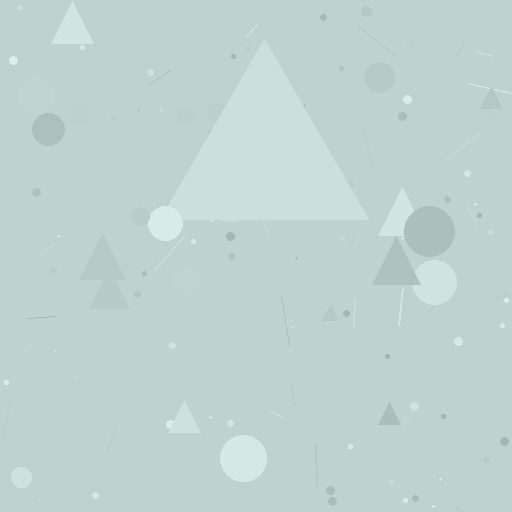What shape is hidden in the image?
A triangle is hidden in the image.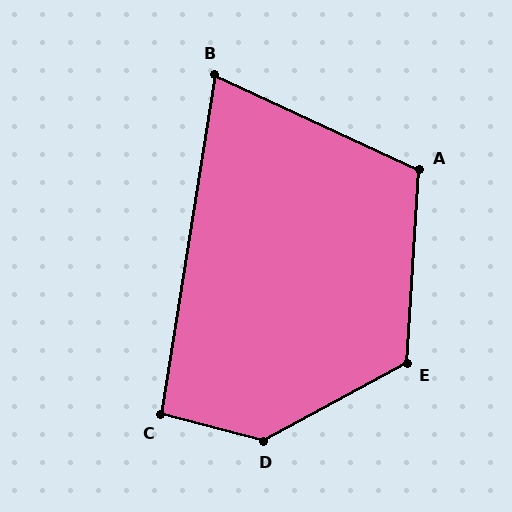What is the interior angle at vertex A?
Approximately 111 degrees (obtuse).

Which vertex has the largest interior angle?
D, at approximately 137 degrees.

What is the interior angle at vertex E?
Approximately 122 degrees (obtuse).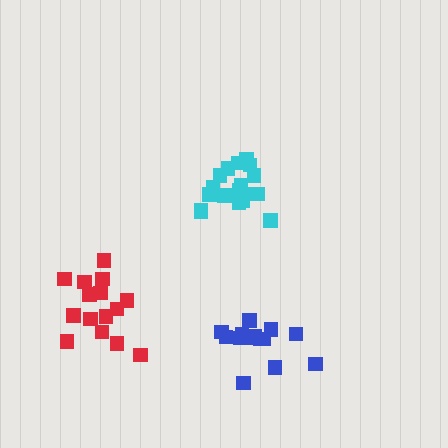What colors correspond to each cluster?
The clusters are colored: blue, cyan, red.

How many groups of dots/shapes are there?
There are 3 groups.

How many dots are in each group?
Group 1: 14 dots, Group 2: 20 dots, Group 3: 15 dots (49 total).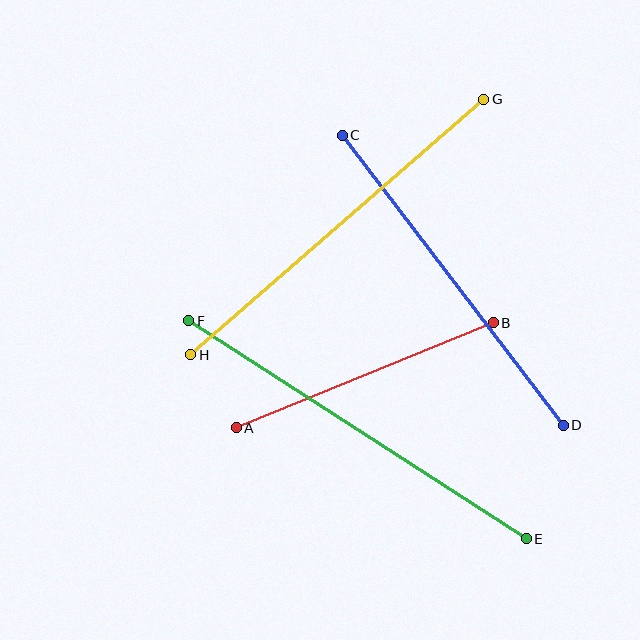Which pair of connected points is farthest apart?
Points E and F are farthest apart.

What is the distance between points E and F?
The distance is approximately 402 pixels.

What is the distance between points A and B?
The distance is approximately 278 pixels.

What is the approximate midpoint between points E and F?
The midpoint is at approximately (358, 430) pixels.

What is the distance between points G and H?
The distance is approximately 388 pixels.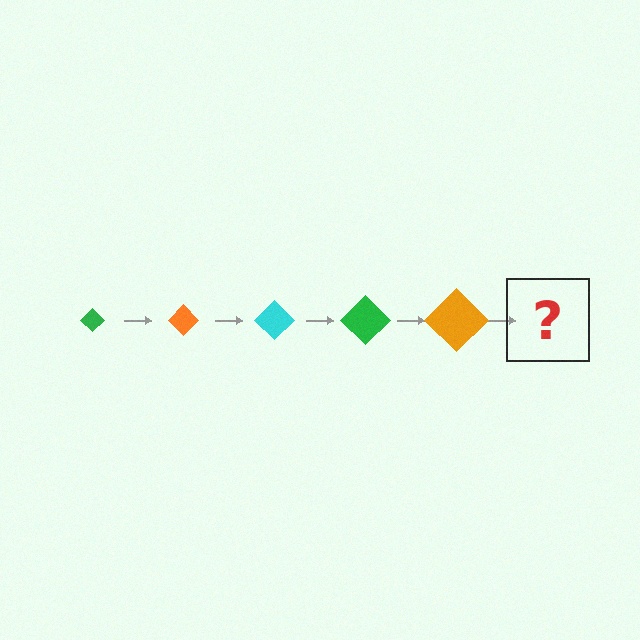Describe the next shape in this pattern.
It should be a cyan diamond, larger than the previous one.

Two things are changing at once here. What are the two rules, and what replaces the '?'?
The two rules are that the diamond grows larger each step and the color cycles through green, orange, and cyan. The '?' should be a cyan diamond, larger than the previous one.